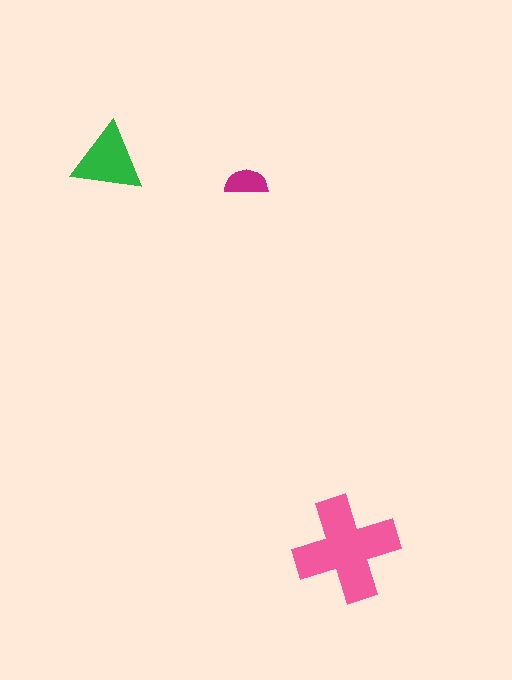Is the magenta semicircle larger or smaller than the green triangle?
Smaller.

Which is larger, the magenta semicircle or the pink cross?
The pink cross.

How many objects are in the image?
There are 3 objects in the image.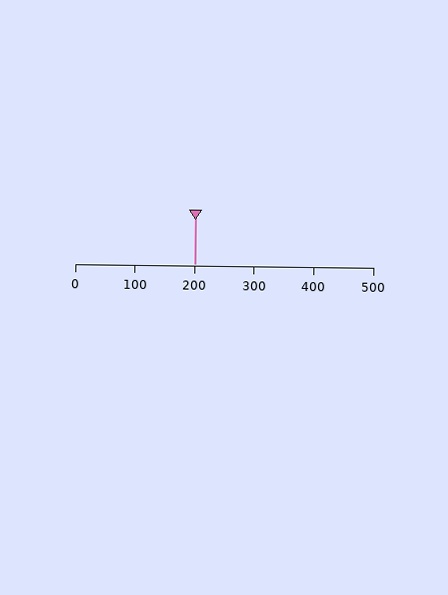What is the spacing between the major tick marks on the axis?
The major ticks are spaced 100 apart.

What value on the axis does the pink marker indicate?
The marker indicates approximately 200.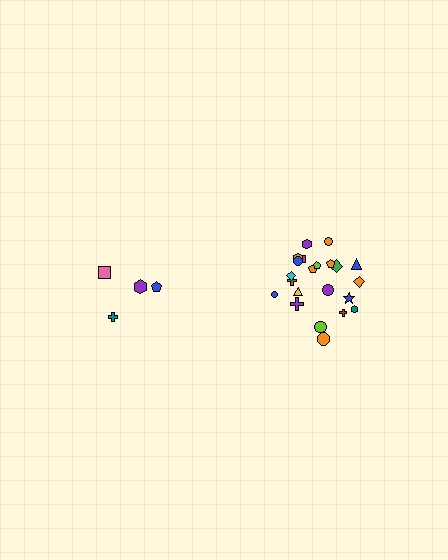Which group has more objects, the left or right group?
The right group.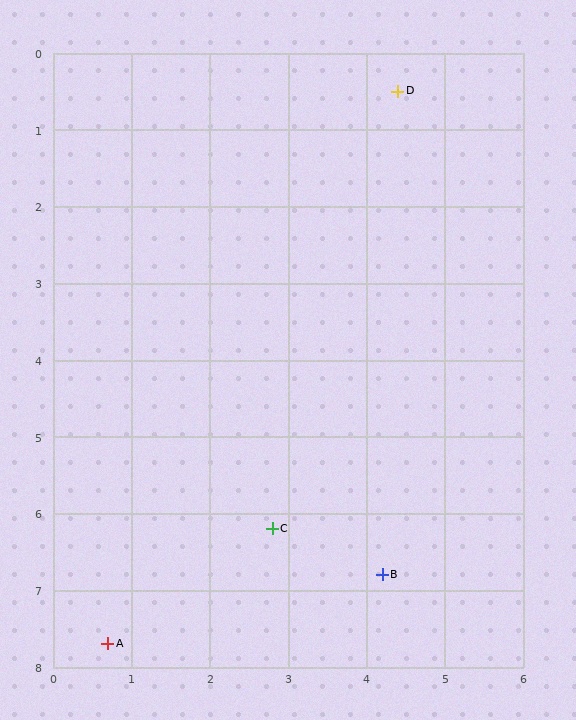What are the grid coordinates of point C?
Point C is at approximately (2.8, 6.2).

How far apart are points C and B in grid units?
Points C and B are about 1.5 grid units apart.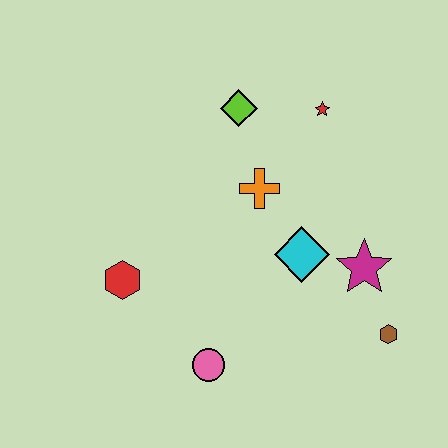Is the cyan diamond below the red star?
Yes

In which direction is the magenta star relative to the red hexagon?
The magenta star is to the right of the red hexagon.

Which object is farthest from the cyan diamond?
The red hexagon is farthest from the cyan diamond.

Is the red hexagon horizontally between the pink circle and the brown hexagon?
No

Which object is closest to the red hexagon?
The pink circle is closest to the red hexagon.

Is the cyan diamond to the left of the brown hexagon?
Yes